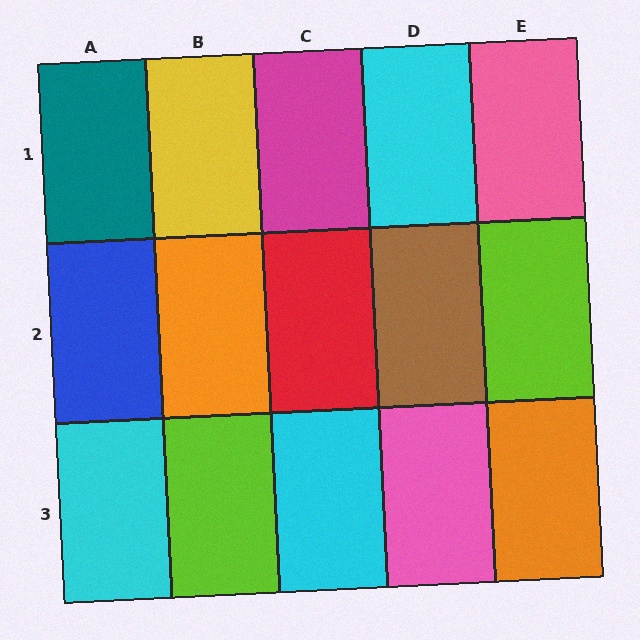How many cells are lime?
2 cells are lime.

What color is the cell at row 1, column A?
Teal.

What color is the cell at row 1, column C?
Magenta.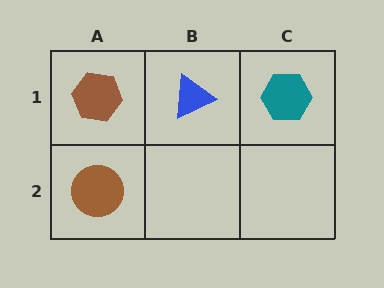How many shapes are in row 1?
3 shapes.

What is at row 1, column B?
A blue triangle.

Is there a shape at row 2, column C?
No, that cell is empty.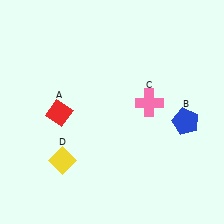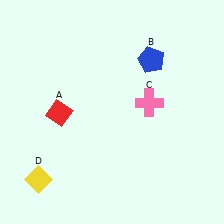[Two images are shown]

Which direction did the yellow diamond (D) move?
The yellow diamond (D) moved left.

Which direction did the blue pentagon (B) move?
The blue pentagon (B) moved up.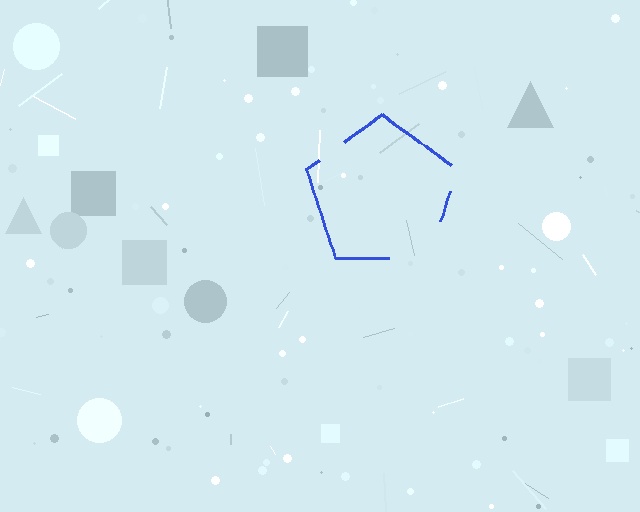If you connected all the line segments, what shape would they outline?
They would outline a pentagon.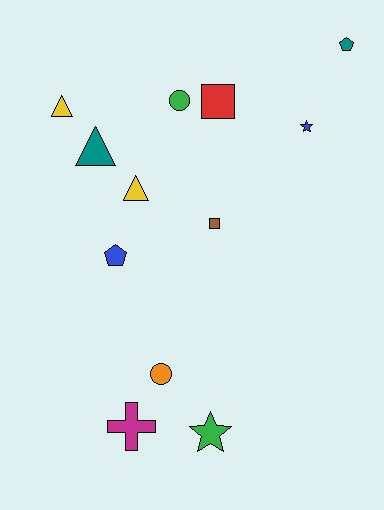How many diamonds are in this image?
There are no diamonds.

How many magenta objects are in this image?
There is 1 magenta object.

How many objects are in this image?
There are 12 objects.